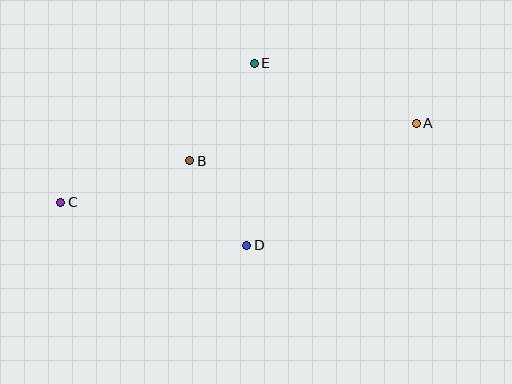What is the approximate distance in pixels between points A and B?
The distance between A and B is approximately 229 pixels.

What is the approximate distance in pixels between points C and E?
The distance between C and E is approximately 238 pixels.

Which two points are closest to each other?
Points B and D are closest to each other.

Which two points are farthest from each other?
Points A and C are farthest from each other.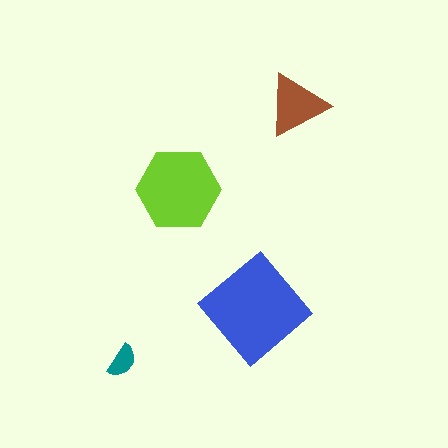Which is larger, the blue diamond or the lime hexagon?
The blue diamond.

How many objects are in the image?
There are 4 objects in the image.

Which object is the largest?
The blue diamond.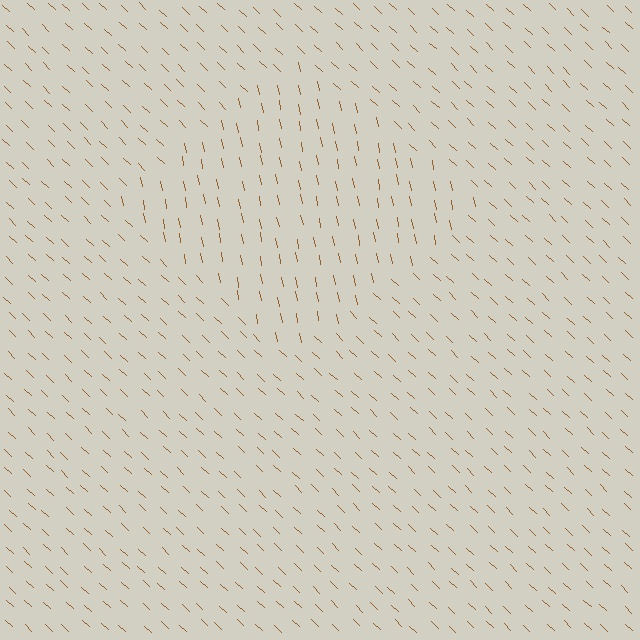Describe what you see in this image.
The image is filled with small brown line segments. A diamond region in the image has lines oriented differently from the surrounding lines, creating a visible texture boundary.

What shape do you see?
I see a diamond.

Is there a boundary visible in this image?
Yes, there is a texture boundary formed by a change in line orientation.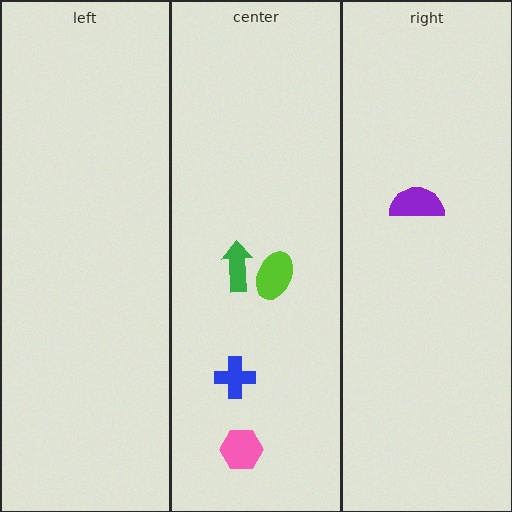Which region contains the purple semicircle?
The right region.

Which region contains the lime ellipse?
The center region.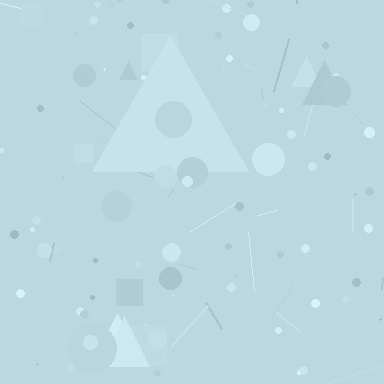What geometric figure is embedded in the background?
A triangle is embedded in the background.